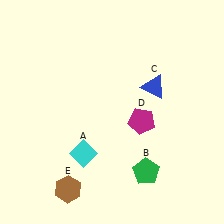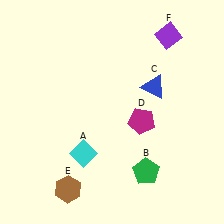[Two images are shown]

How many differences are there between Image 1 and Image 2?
There is 1 difference between the two images.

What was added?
A purple diamond (F) was added in Image 2.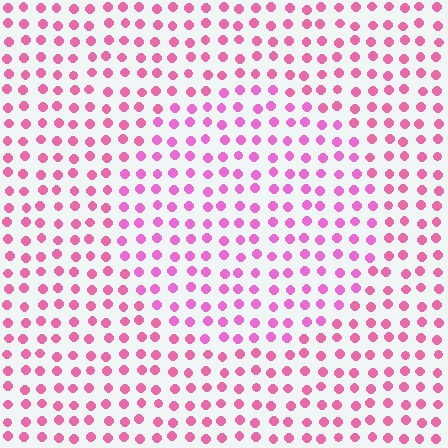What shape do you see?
I see a circle.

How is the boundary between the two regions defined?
The boundary is defined purely by a slight shift in hue (about 20 degrees). Spacing, size, and orientation are identical on both sides.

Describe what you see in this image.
The image is filled with small pink elements in a uniform arrangement. A circle-shaped region is visible where the elements are tinted to a slightly different hue, forming a subtle color boundary.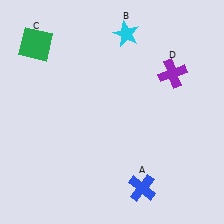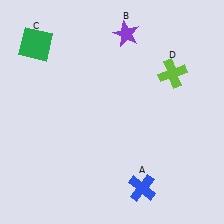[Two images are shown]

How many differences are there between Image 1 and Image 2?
There are 2 differences between the two images.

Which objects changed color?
B changed from cyan to purple. D changed from purple to lime.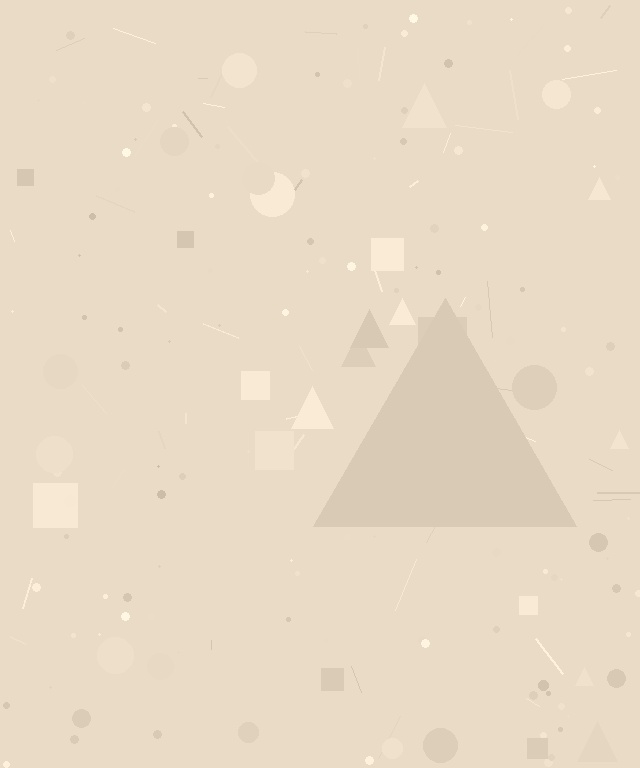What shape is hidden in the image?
A triangle is hidden in the image.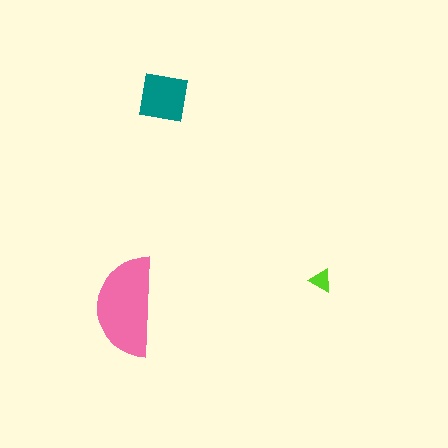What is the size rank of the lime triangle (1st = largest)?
3rd.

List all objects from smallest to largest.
The lime triangle, the teal square, the pink semicircle.